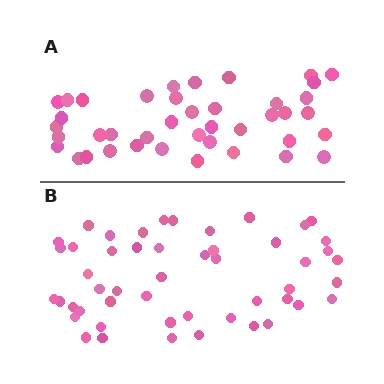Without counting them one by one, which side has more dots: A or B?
Region B (the bottom region) has more dots.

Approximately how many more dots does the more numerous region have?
Region B has roughly 8 or so more dots than region A.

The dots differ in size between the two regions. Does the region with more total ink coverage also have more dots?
No. Region A has more total ink coverage because its dots are larger, but region B actually contains more individual dots. Total area can be misleading — the number of items is what matters here.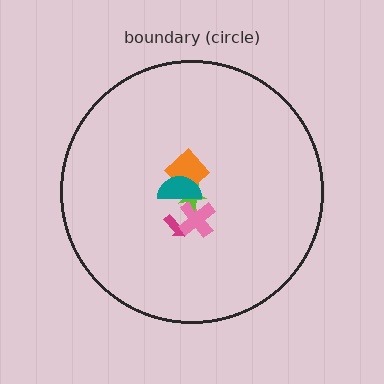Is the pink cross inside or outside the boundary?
Inside.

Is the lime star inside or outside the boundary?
Inside.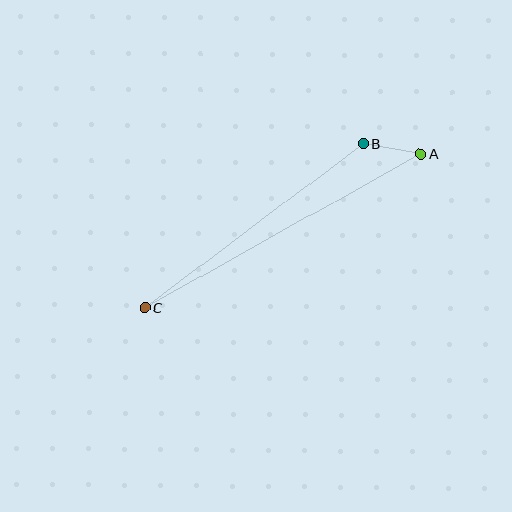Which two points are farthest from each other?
Points A and C are farthest from each other.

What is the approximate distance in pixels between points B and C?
The distance between B and C is approximately 273 pixels.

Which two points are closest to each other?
Points A and B are closest to each other.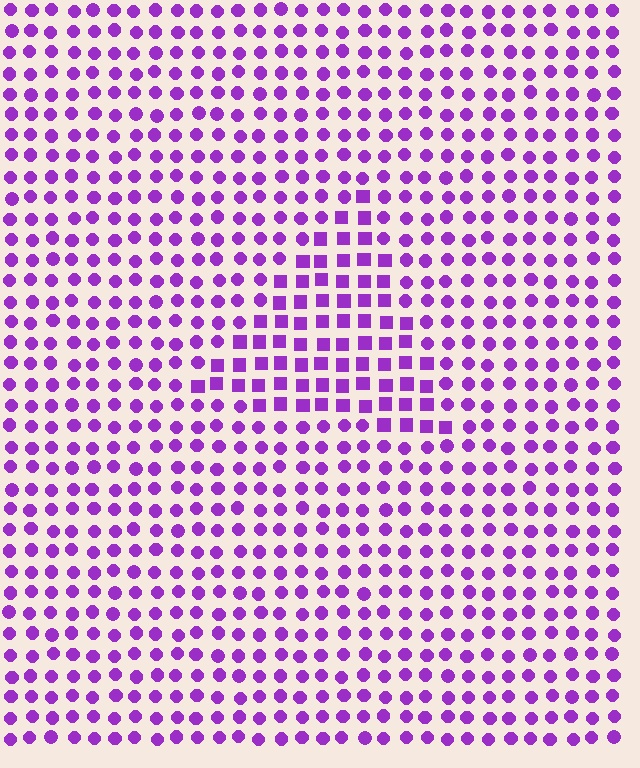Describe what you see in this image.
The image is filled with small purple elements arranged in a uniform grid. A triangle-shaped region contains squares, while the surrounding area contains circles. The boundary is defined purely by the change in element shape.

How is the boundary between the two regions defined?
The boundary is defined by a change in element shape: squares inside vs. circles outside. All elements share the same color and spacing.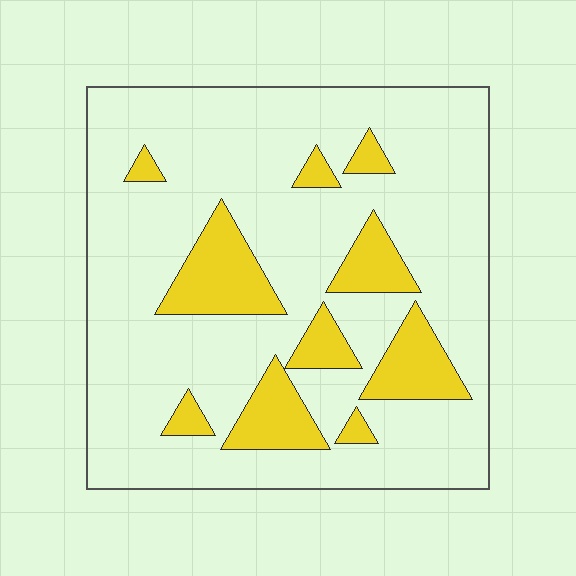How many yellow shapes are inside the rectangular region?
10.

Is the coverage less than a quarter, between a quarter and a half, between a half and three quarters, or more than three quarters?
Less than a quarter.